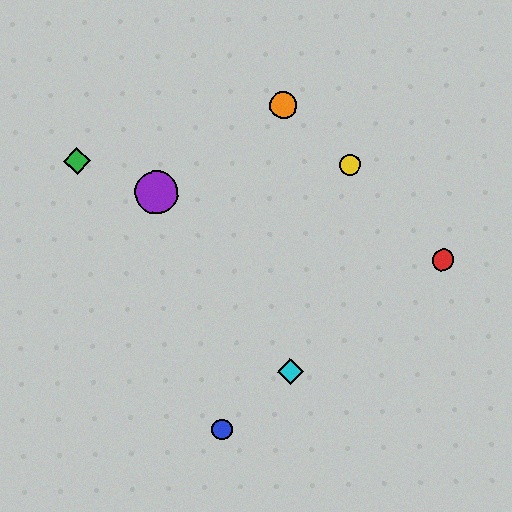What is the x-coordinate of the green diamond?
The green diamond is at x≈77.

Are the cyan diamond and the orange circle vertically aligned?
Yes, both are at x≈290.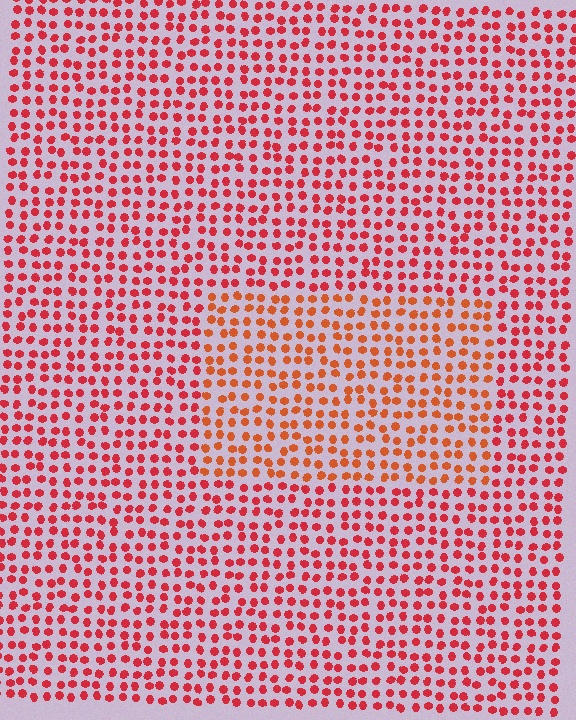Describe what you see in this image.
The image is filled with small red elements in a uniform arrangement. A rectangle-shaped region is visible where the elements are tinted to a slightly different hue, forming a subtle color boundary.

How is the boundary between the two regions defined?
The boundary is defined purely by a slight shift in hue (about 24 degrees). Spacing, size, and orientation are identical on both sides.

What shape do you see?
I see a rectangle.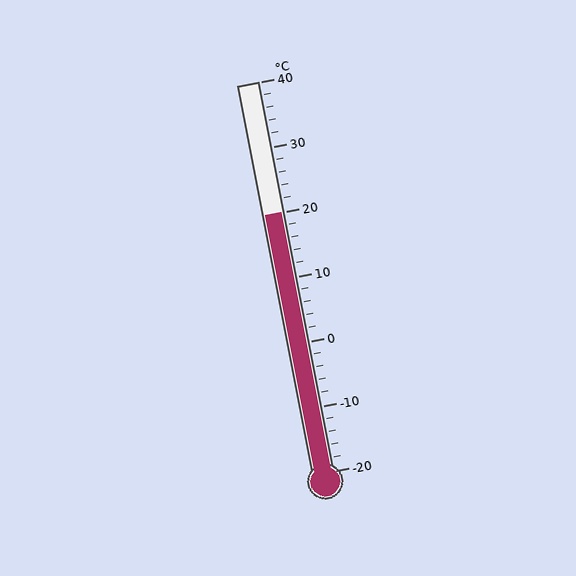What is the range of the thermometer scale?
The thermometer scale ranges from -20°C to 40°C.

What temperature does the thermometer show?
The thermometer shows approximately 20°C.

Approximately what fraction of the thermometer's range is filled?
The thermometer is filled to approximately 65% of its range.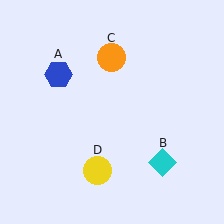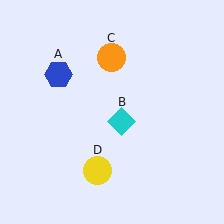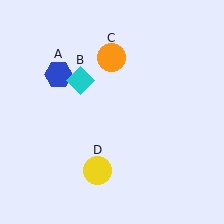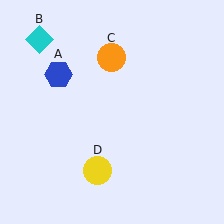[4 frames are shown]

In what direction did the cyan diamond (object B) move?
The cyan diamond (object B) moved up and to the left.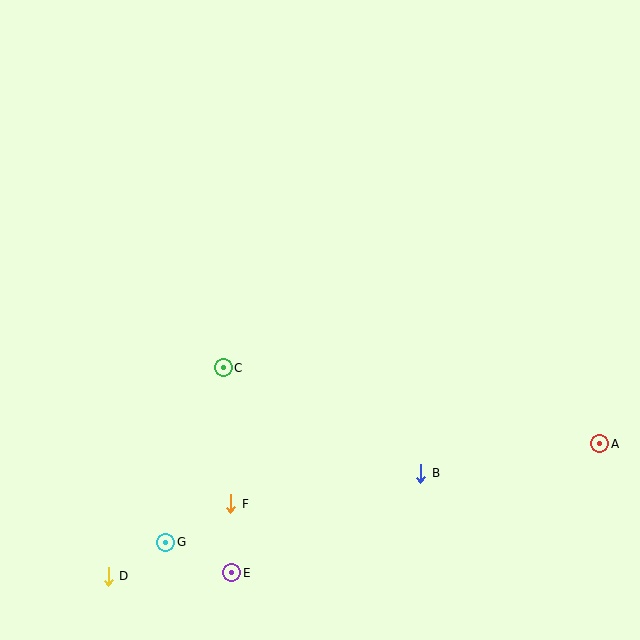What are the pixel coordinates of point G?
Point G is at (166, 542).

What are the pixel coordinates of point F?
Point F is at (231, 504).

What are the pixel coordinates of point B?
Point B is at (421, 473).